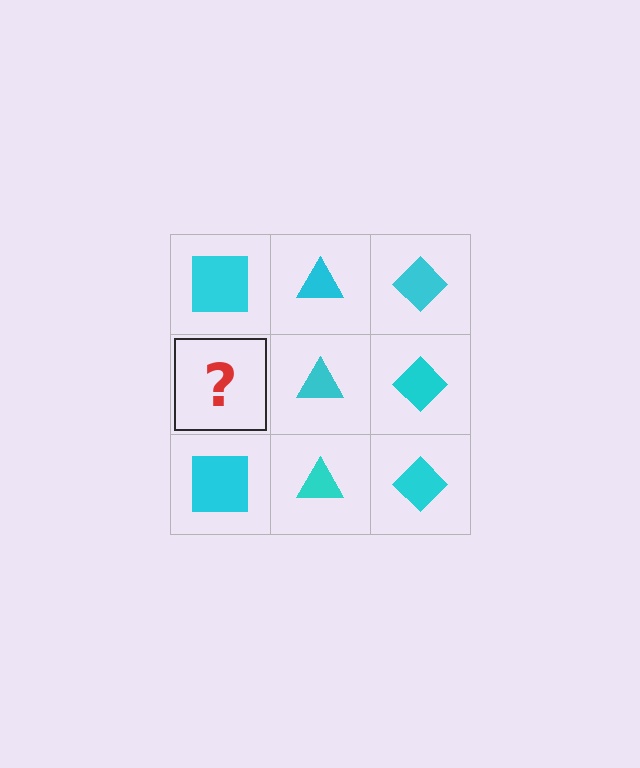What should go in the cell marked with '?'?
The missing cell should contain a cyan square.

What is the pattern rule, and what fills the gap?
The rule is that each column has a consistent shape. The gap should be filled with a cyan square.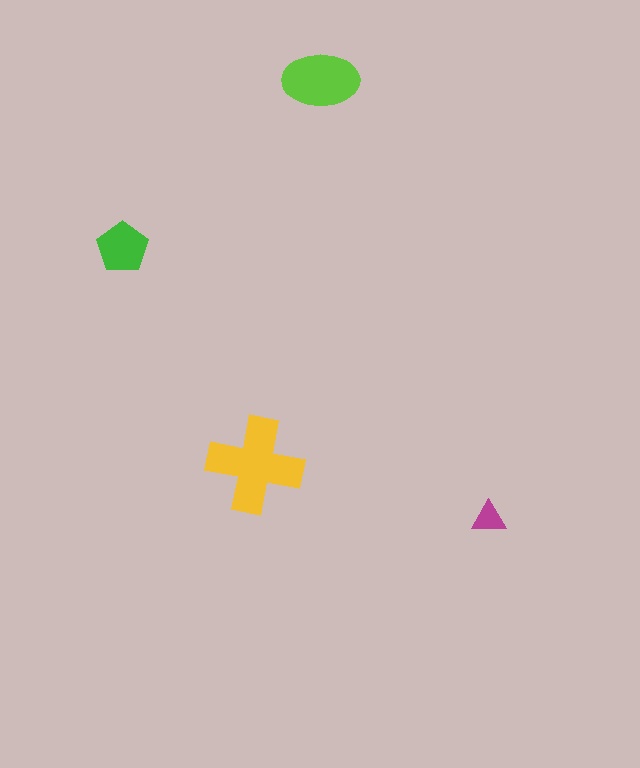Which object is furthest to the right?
The magenta triangle is rightmost.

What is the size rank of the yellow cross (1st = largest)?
1st.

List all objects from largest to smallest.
The yellow cross, the lime ellipse, the green pentagon, the magenta triangle.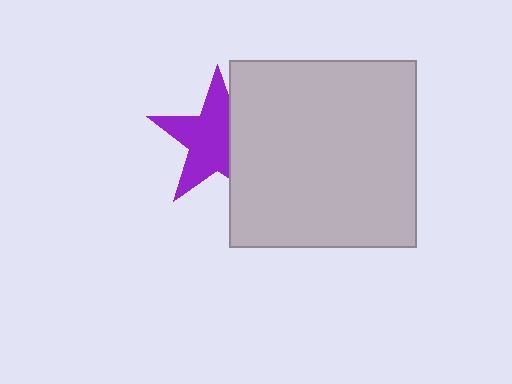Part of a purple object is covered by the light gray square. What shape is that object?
It is a star.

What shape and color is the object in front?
The object in front is a light gray square.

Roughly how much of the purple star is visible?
Most of it is visible (roughly 66%).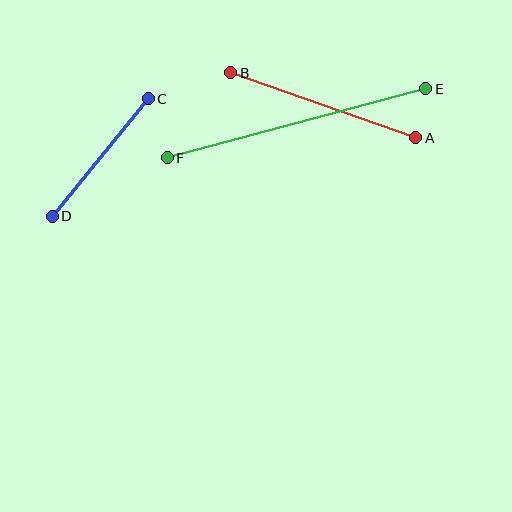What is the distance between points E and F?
The distance is approximately 267 pixels.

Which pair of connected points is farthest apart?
Points E and F are farthest apart.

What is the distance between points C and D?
The distance is approximately 152 pixels.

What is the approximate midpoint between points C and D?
The midpoint is at approximately (100, 158) pixels.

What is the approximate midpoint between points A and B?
The midpoint is at approximately (323, 105) pixels.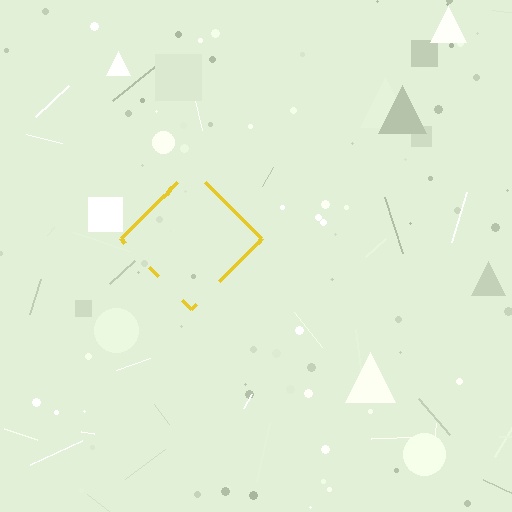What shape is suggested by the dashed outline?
The dashed outline suggests a diamond.